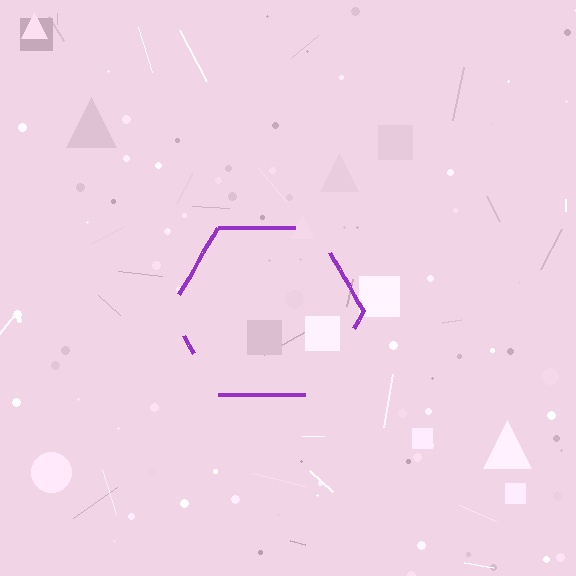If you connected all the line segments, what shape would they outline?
They would outline a hexagon.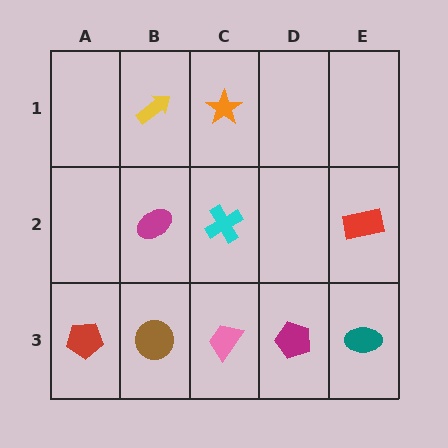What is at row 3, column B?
A brown circle.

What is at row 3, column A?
A red pentagon.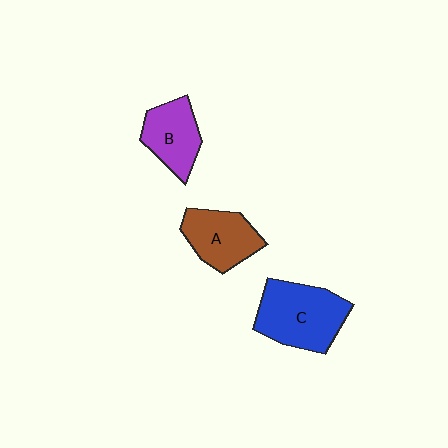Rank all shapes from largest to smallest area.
From largest to smallest: C (blue), A (brown), B (purple).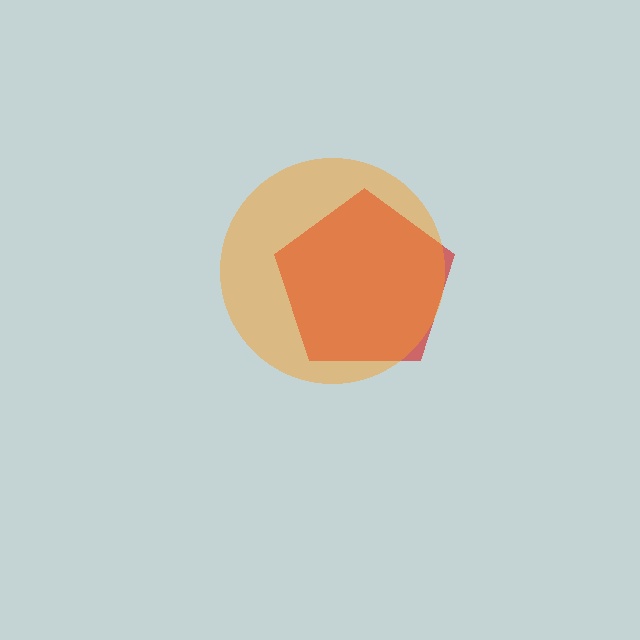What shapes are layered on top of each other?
The layered shapes are: a red pentagon, an orange circle.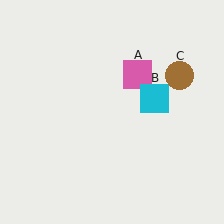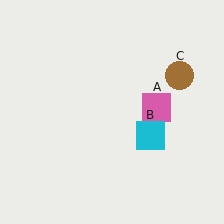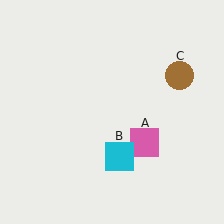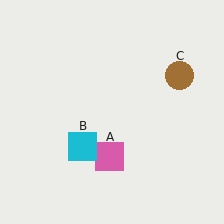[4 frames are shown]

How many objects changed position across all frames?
2 objects changed position: pink square (object A), cyan square (object B).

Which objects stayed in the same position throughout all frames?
Brown circle (object C) remained stationary.